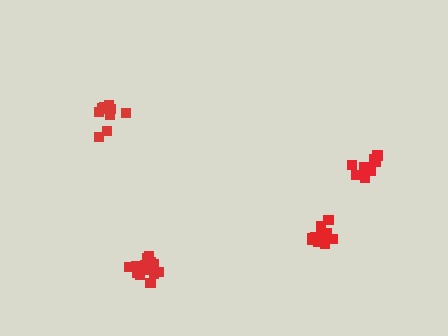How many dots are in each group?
Group 1: 10 dots, Group 2: 13 dots, Group 3: 12 dots, Group 4: 10 dots (45 total).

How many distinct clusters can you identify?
There are 4 distinct clusters.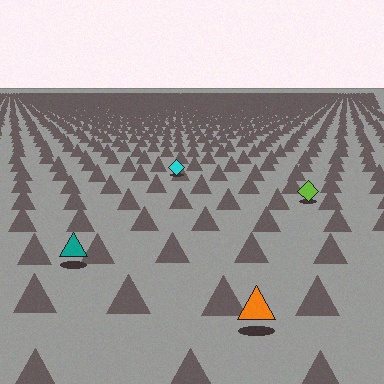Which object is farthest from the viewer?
The cyan diamond is farthest from the viewer. It appears smaller and the ground texture around it is denser.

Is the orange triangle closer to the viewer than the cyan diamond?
Yes. The orange triangle is closer — you can tell from the texture gradient: the ground texture is coarser near it.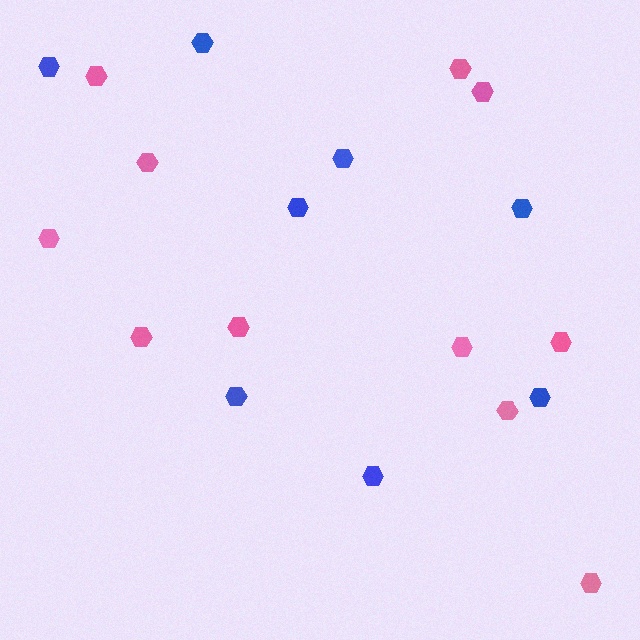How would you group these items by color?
There are 2 groups: one group of blue hexagons (8) and one group of pink hexagons (11).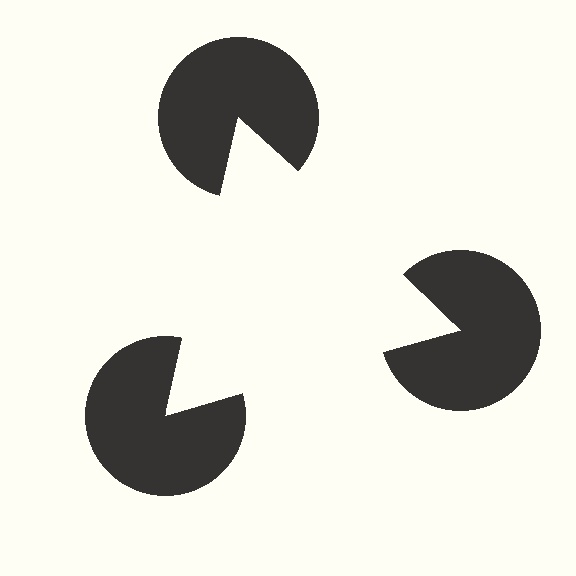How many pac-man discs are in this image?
There are 3 — one at each vertex of the illusory triangle.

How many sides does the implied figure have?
3 sides.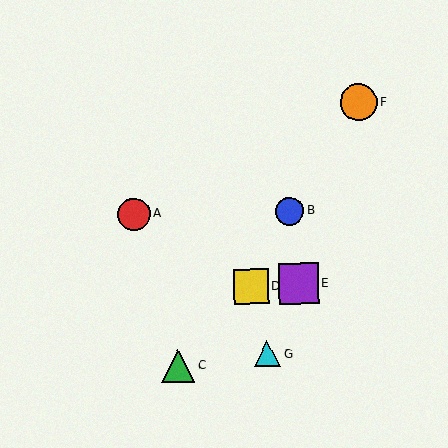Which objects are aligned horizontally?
Objects A, B are aligned horizontally.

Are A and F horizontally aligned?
No, A is at y≈214 and F is at y≈102.